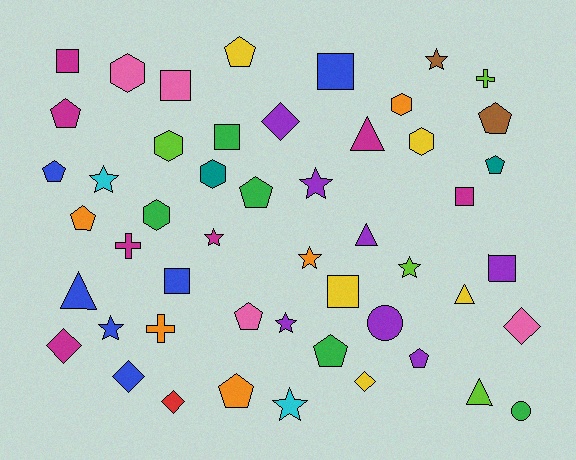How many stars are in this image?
There are 9 stars.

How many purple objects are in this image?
There are 7 purple objects.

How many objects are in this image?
There are 50 objects.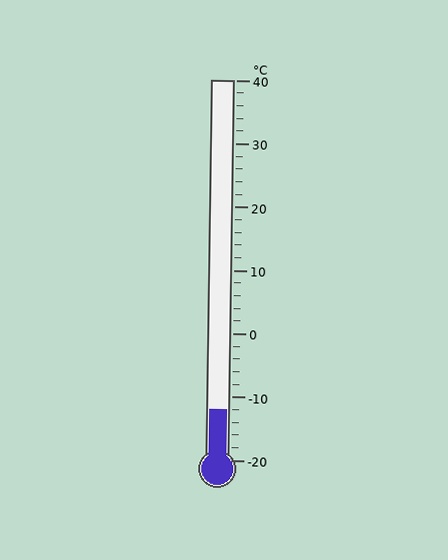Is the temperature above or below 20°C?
The temperature is below 20°C.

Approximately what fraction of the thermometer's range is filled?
The thermometer is filled to approximately 15% of its range.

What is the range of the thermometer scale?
The thermometer scale ranges from -20°C to 40°C.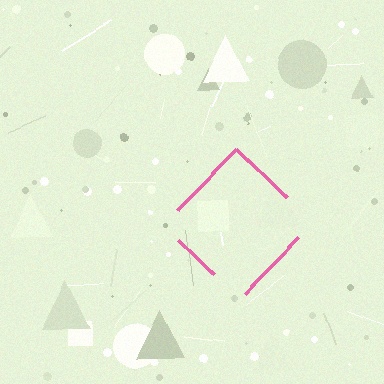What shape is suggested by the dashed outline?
The dashed outline suggests a diamond.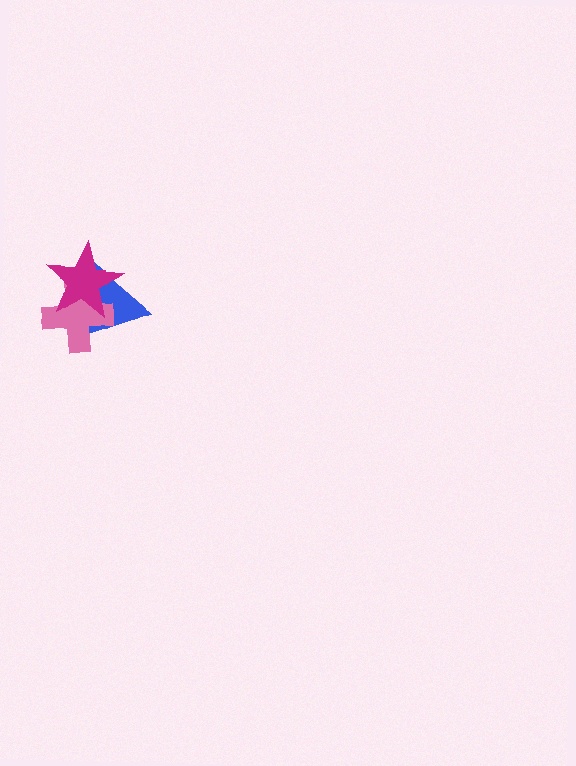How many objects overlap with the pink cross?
2 objects overlap with the pink cross.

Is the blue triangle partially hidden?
Yes, it is partially covered by another shape.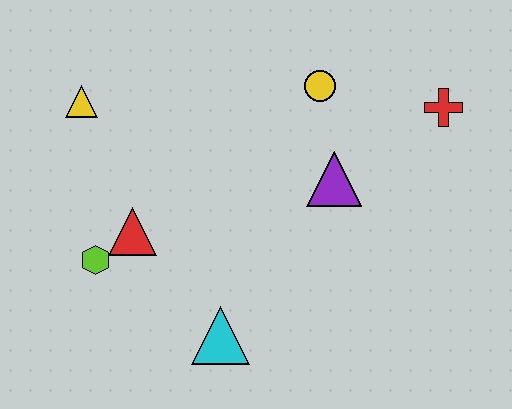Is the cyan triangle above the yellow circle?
No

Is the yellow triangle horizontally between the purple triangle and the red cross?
No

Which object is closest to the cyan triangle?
The red triangle is closest to the cyan triangle.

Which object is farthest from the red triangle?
The red cross is farthest from the red triangle.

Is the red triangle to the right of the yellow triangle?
Yes